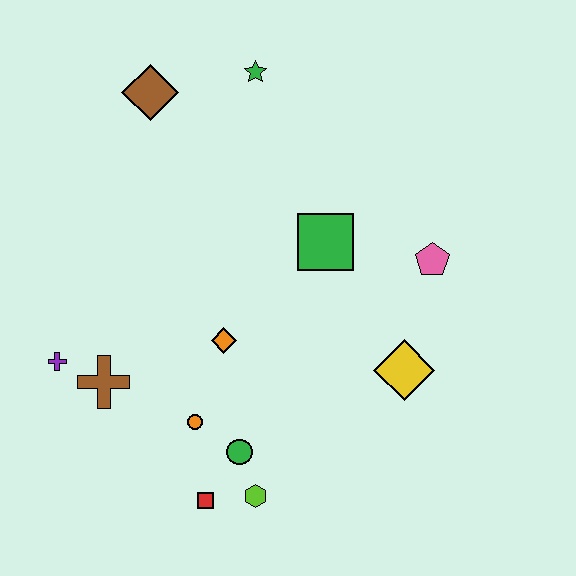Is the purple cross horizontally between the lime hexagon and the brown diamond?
No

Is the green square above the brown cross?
Yes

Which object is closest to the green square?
The pink pentagon is closest to the green square.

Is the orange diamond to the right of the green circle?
No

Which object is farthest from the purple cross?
The pink pentagon is farthest from the purple cross.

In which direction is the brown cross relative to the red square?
The brown cross is above the red square.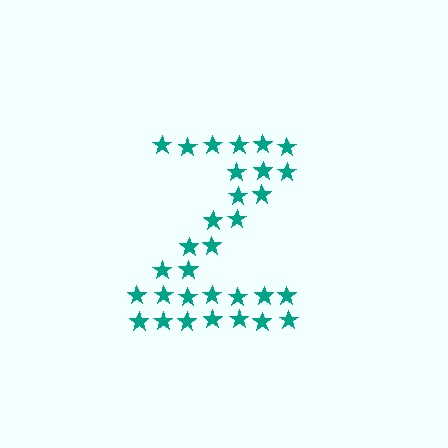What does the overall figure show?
The overall figure shows the letter Z.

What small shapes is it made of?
It is made of small stars.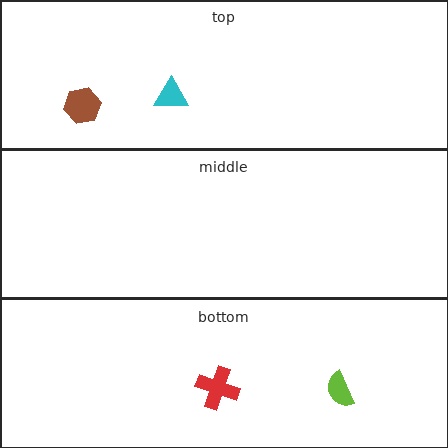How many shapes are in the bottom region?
2.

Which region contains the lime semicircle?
The bottom region.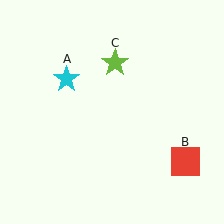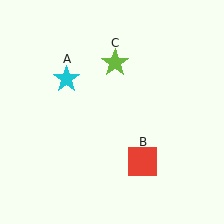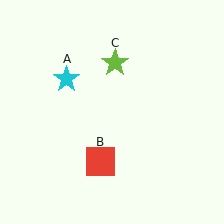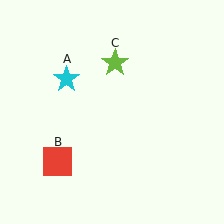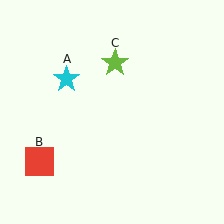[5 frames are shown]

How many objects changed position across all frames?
1 object changed position: red square (object B).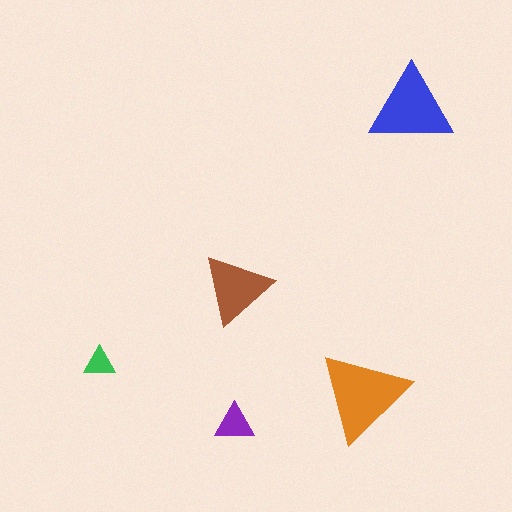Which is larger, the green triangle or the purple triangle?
The purple one.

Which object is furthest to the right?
The blue triangle is rightmost.